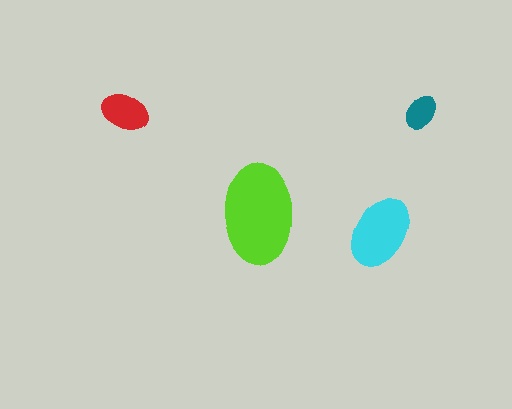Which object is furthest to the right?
The teal ellipse is rightmost.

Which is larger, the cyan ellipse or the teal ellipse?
The cyan one.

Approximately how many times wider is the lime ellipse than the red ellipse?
About 2 times wider.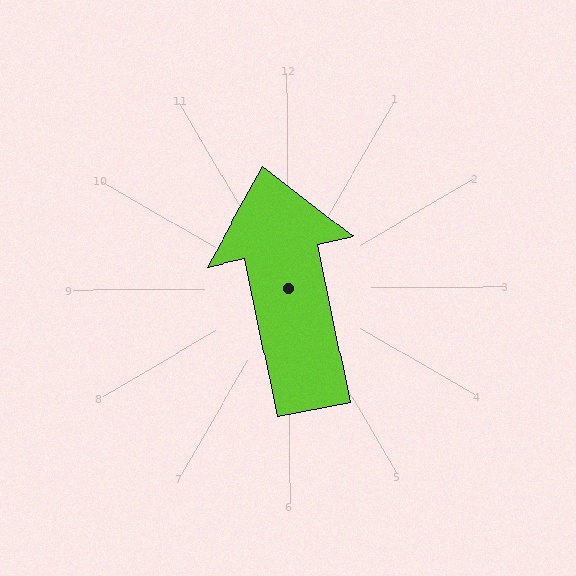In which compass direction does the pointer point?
North.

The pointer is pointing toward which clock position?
Roughly 12 o'clock.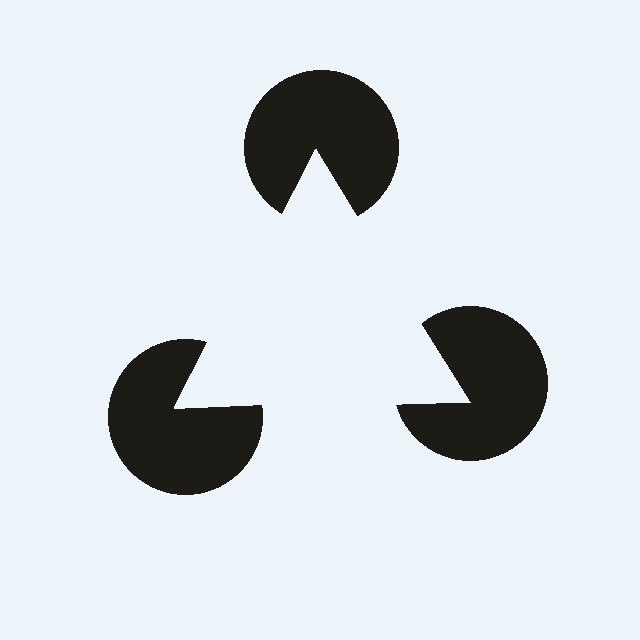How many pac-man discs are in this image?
There are 3 — one at each vertex of the illusory triangle.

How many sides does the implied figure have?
3 sides.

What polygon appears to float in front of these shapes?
An illusory triangle — its edges are inferred from the aligned wedge cuts in the pac-man discs, not physically drawn.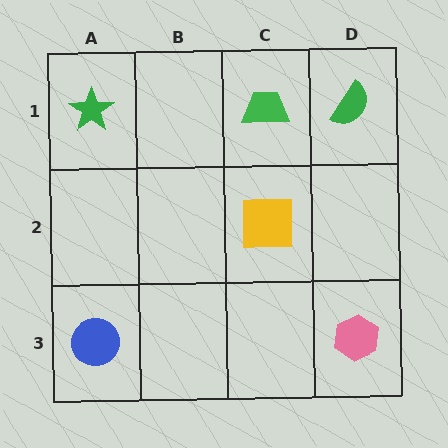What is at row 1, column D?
A green semicircle.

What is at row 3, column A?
A blue circle.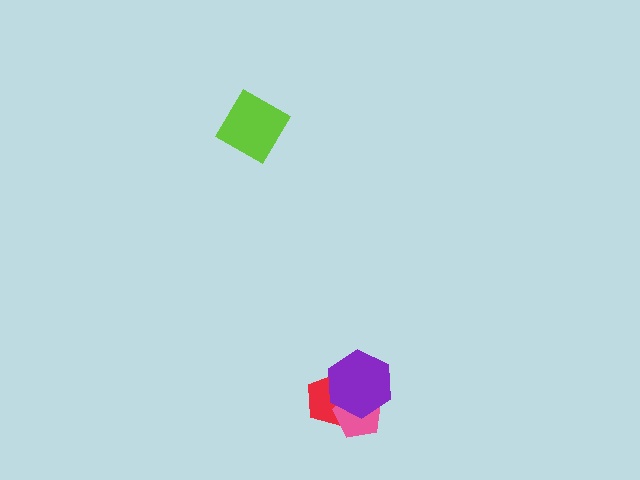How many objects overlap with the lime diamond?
0 objects overlap with the lime diamond.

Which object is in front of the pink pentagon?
The purple hexagon is in front of the pink pentagon.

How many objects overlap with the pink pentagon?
2 objects overlap with the pink pentagon.